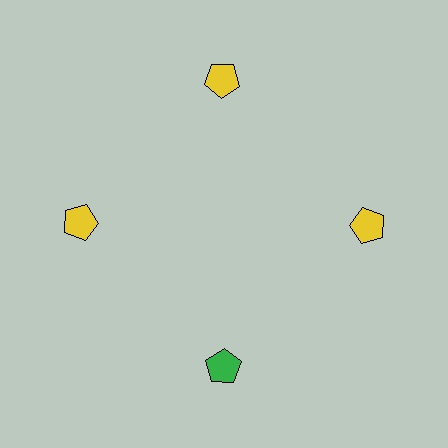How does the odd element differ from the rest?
It has a different color: green instead of yellow.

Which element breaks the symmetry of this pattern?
The green pentagon at roughly the 6 o'clock position breaks the symmetry. All other shapes are yellow pentagons.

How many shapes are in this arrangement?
There are 4 shapes arranged in a ring pattern.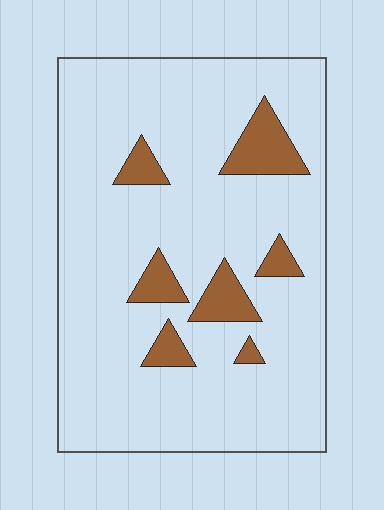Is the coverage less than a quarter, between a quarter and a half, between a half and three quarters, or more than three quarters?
Less than a quarter.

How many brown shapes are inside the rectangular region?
7.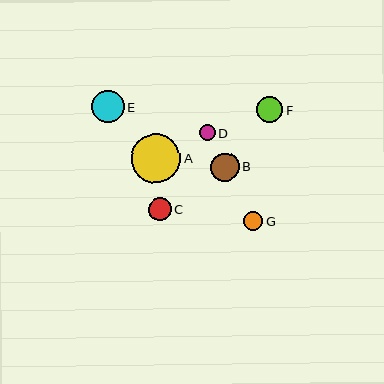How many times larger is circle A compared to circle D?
Circle A is approximately 3.1 times the size of circle D.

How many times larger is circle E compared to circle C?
Circle E is approximately 1.4 times the size of circle C.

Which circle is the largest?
Circle A is the largest with a size of approximately 49 pixels.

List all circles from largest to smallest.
From largest to smallest: A, E, B, F, C, G, D.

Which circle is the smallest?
Circle D is the smallest with a size of approximately 16 pixels.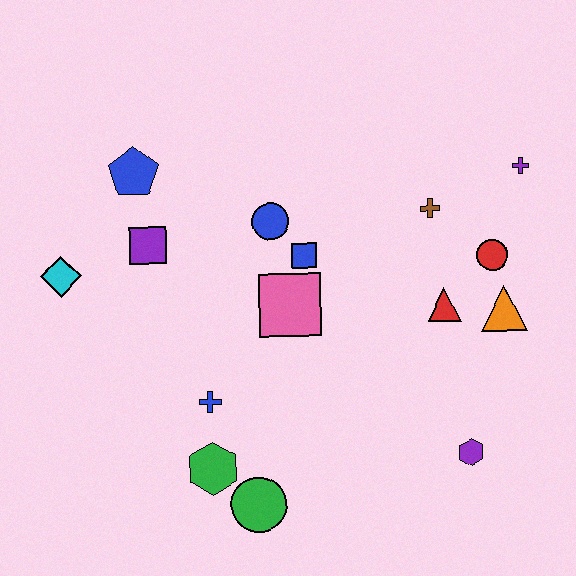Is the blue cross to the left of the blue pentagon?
No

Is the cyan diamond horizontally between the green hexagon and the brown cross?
No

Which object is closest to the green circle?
The green hexagon is closest to the green circle.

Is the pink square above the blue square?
No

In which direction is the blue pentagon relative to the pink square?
The blue pentagon is to the left of the pink square.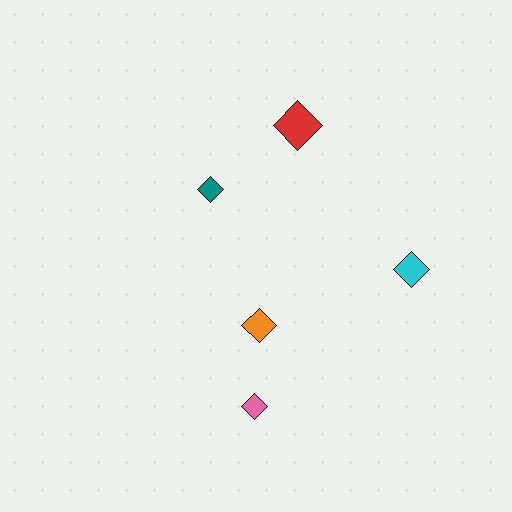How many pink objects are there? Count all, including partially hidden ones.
There is 1 pink object.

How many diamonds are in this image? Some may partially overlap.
There are 5 diamonds.